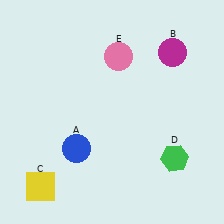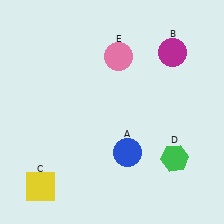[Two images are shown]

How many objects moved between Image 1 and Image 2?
1 object moved between the two images.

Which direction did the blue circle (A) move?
The blue circle (A) moved right.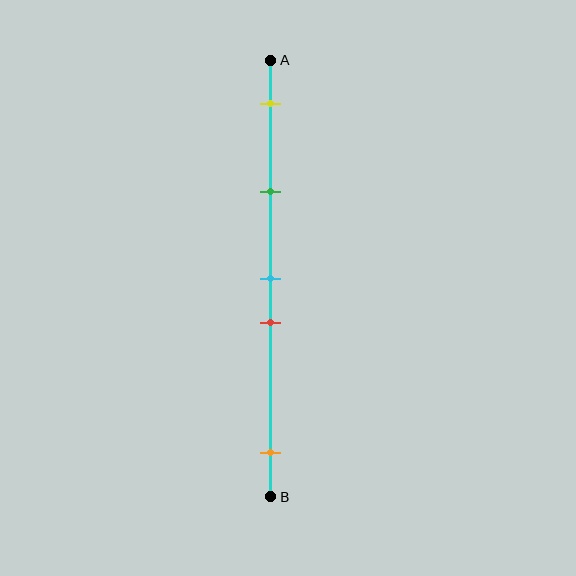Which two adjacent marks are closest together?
The cyan and red marks are the closest adjacent pair.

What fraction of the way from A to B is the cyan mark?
The cyan mark is approximately 50% (0.5) of the way from A to B.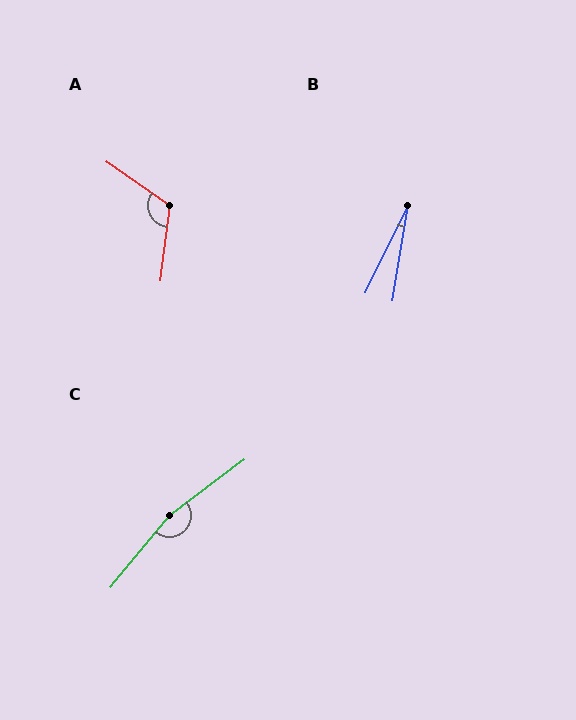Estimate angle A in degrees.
Approximately 117 degrees.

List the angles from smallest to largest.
B (17°), A (117°), C (166°).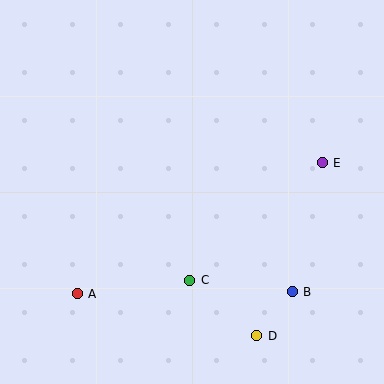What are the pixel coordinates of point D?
Point D is at (257, 336).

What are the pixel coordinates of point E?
Point E is at (322, 163).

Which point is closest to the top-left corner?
Point A is closest to the top-left corner.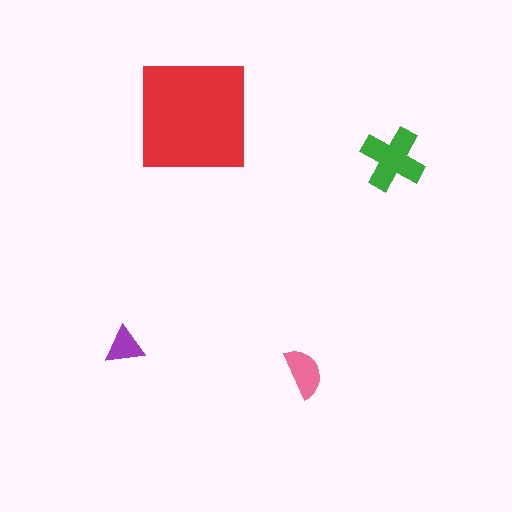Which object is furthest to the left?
The purple triangle is leftmost.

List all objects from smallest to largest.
The purple triangle, the pink semicircle, the green cross, the red square.